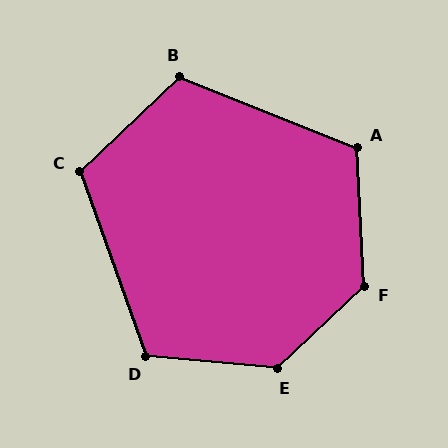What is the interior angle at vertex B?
Approximately 115 degrees (obtuse).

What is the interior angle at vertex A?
Approximately 114 degrees (obtuse).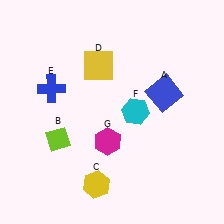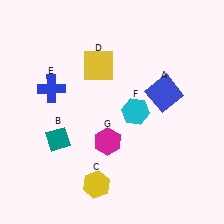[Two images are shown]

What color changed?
The diamond (B) changed from lime in Image 1 to teal in Image 2.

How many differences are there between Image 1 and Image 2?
There is 1 difference between the two images.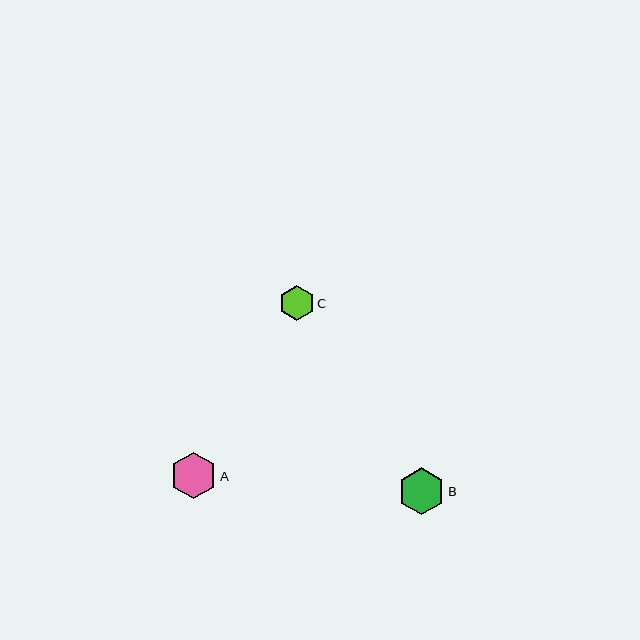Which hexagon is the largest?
Hexagon B is the largest with a size of approximately 47 pixels.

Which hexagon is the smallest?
Hexagon C is the smallest with a size of approximately 36 pixels.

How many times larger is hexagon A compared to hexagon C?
Hexagon A is approximately 1.3 times the size of hexagon C.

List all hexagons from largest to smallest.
From largest to smallest: B, A, C.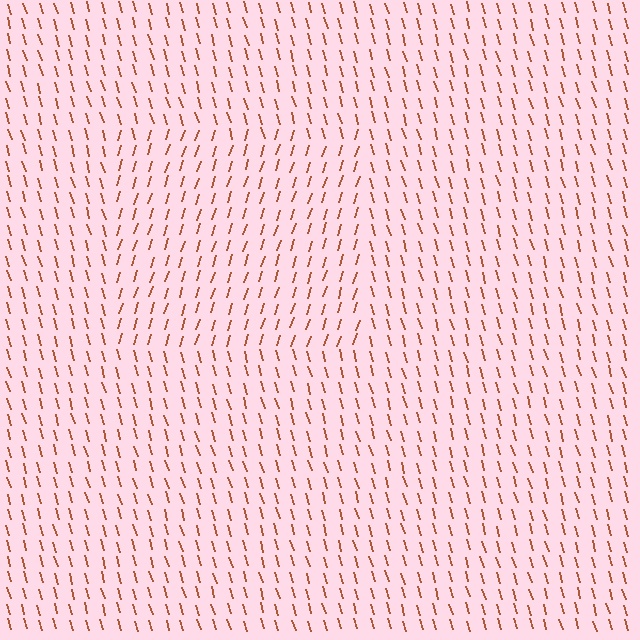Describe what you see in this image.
The image is filled with small brown line segments. A rectangle region in the image has lines oriented differently from the surrounding lines, creating a visible texture boundary.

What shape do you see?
I see a rectangle.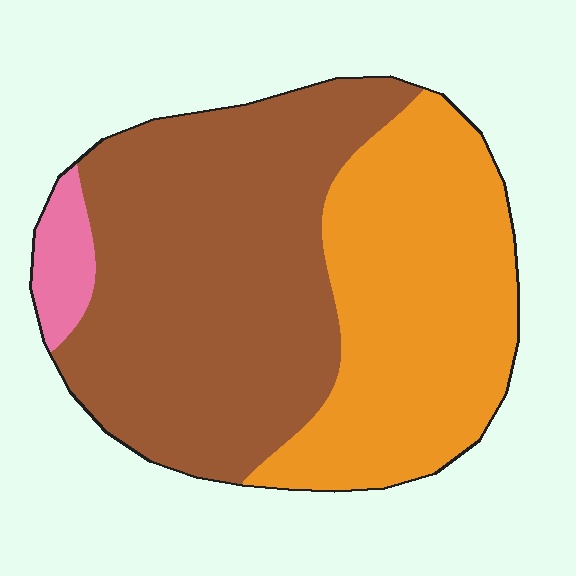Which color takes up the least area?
Pink, at roughly 5%.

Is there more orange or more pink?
Orange.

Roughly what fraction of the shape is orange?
Orange takes up about two fifths (2/5) of the shape.